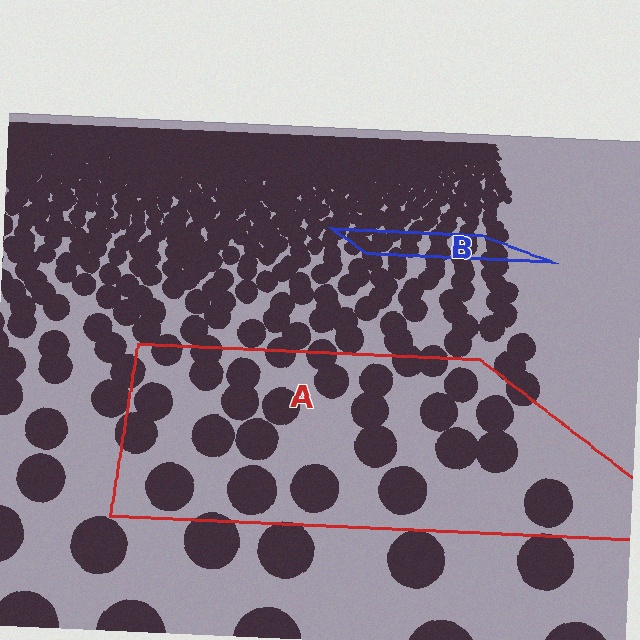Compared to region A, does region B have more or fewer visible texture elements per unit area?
Region B has more texture elements per unit area — they are packed more densely because it is farther away.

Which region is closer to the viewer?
Region A is closer. The texture elements there are larger and more spread out.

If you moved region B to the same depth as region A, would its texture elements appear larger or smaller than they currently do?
They would appear larger. At a closer depth, the same texture elements are projected at a bigger on-screen size.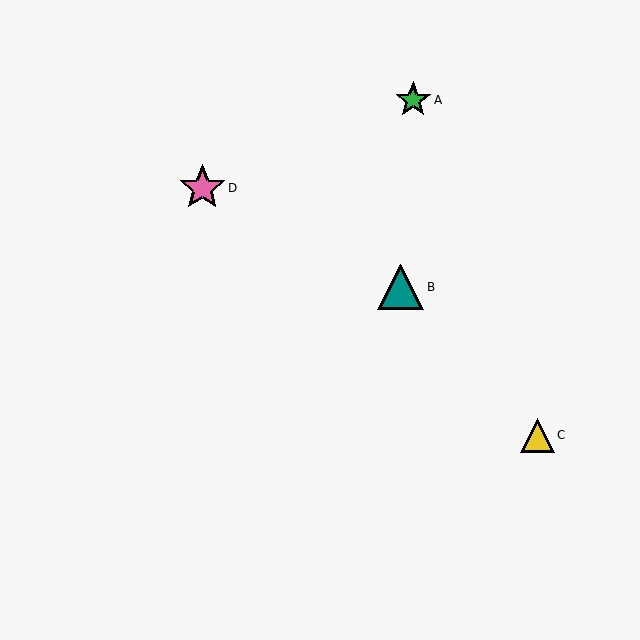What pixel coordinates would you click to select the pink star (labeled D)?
Click at (202, 188) to select the pink star D.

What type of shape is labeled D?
Shape D is a pink star.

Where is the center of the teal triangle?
The center of the teal triangle is at (401, 287).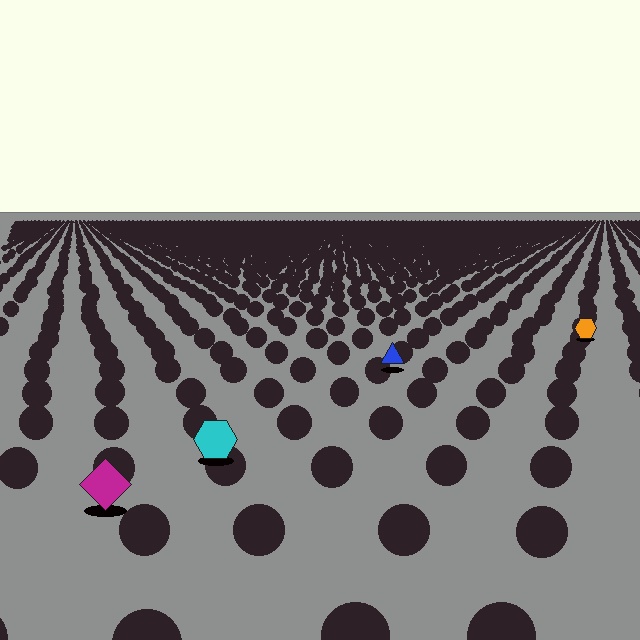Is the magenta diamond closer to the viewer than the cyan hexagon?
Yes. The magenta diamond is closer — you can tell from the texture gradient: the ground texture is coarser near it.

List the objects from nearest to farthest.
From nearest to farthest: the magenta diamond, the cyan hexagon, the blue triangle, the orange hexagon.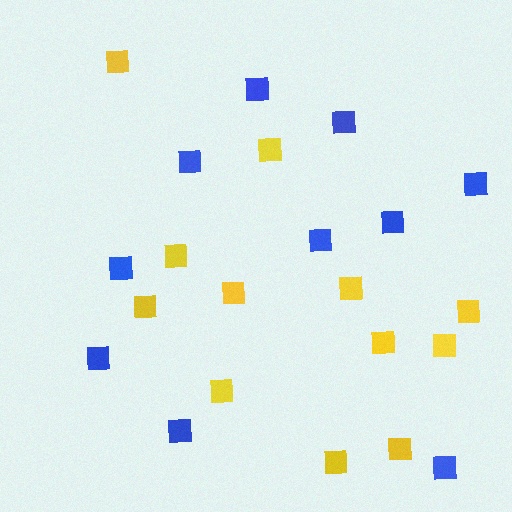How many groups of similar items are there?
There are 2 groups: one group of yellow squares (12) and one group of blue squares (10).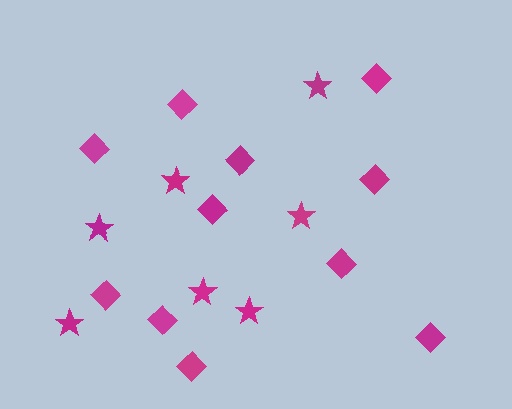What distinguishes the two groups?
There are 2 groups: one group of stars (7) and one group of diamonds (11).